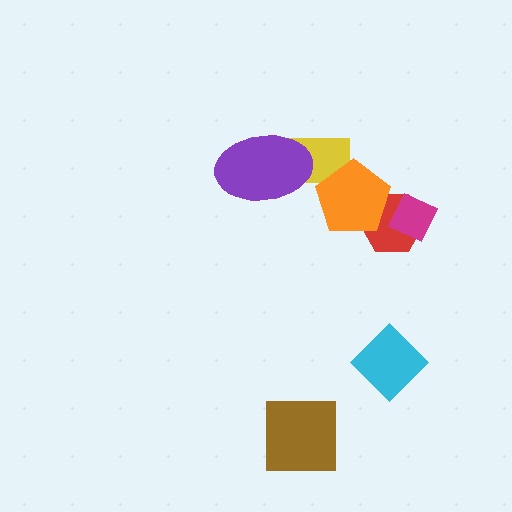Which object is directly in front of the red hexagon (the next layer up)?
The orange pentagon is directly in front of the red hexagon.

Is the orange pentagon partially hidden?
No, no other shape covers it.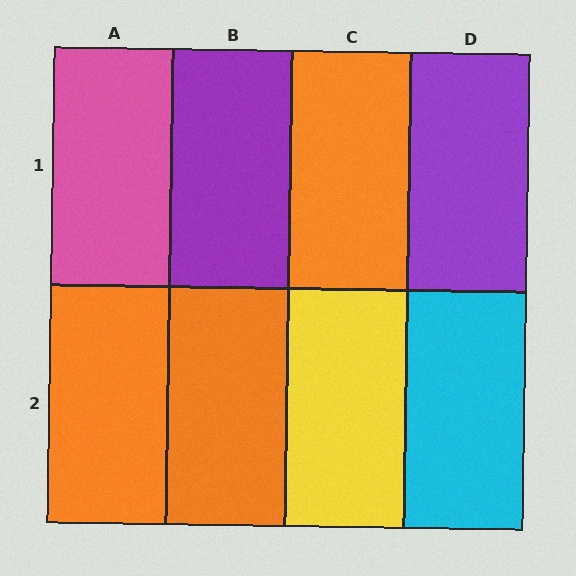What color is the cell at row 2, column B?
Orange.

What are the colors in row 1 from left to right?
Pink, purple, orange, purple.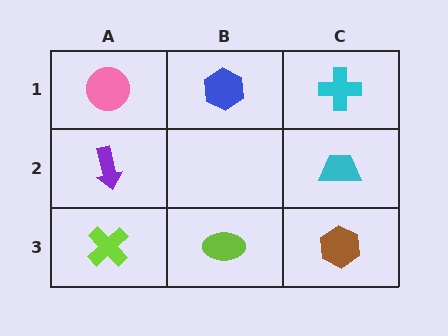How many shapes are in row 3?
3 shapes.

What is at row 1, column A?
A pink circle.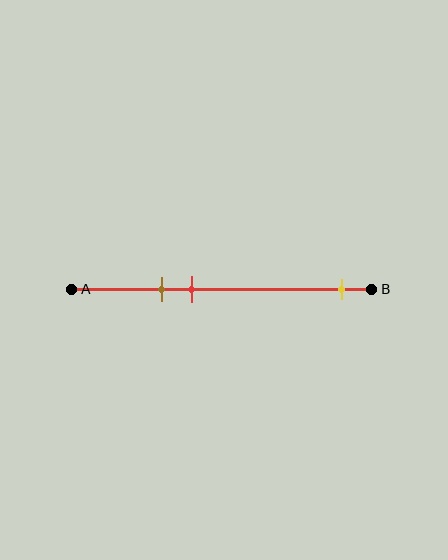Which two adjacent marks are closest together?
The brown and red marks are the closest adjacent pair.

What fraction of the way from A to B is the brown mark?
The brown mark is approximately 30% (0.3) of the way from A to B.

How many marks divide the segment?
There are 3 marks dividing the segment.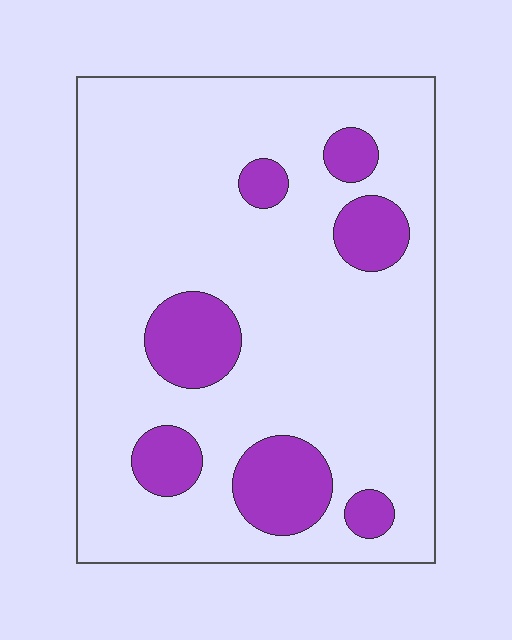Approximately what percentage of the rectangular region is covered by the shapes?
Approximately 15%.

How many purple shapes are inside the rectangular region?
7.